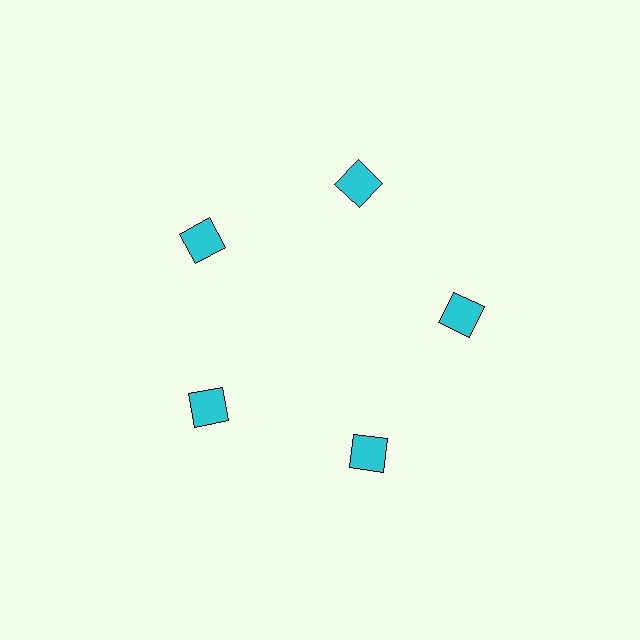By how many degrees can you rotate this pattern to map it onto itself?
The pattern maps onto itself every 72 degrees of rotation.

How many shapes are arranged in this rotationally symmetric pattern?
There are 5 shapes, arranged in 5 groups of 1.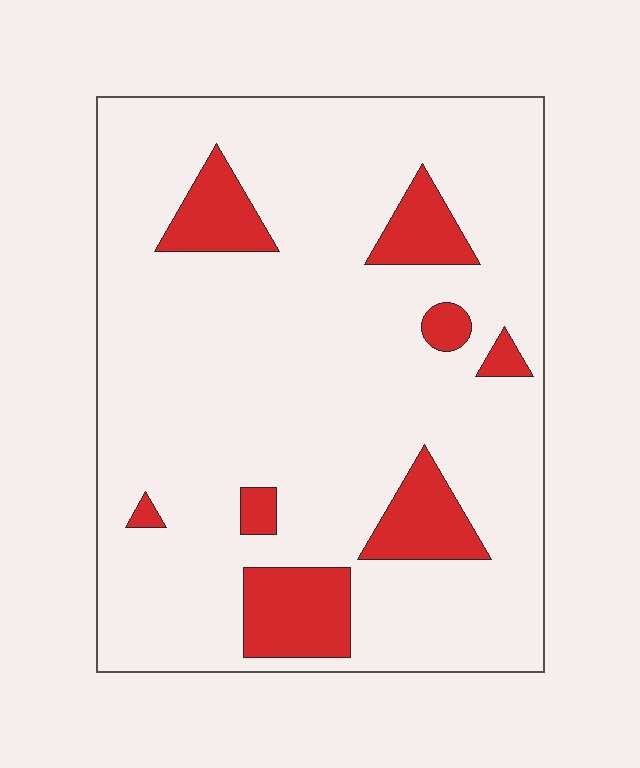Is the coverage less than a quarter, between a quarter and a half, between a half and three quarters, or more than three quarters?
Less than a quarter.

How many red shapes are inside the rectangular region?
8.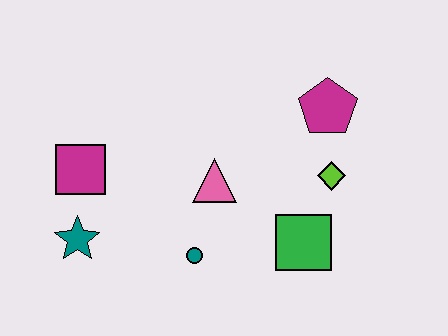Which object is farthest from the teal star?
The magenta pentagon is farthest from the teal star.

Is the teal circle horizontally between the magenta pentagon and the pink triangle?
No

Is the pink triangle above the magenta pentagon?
No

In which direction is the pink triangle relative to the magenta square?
The pink triangle is to the right of the magenta square.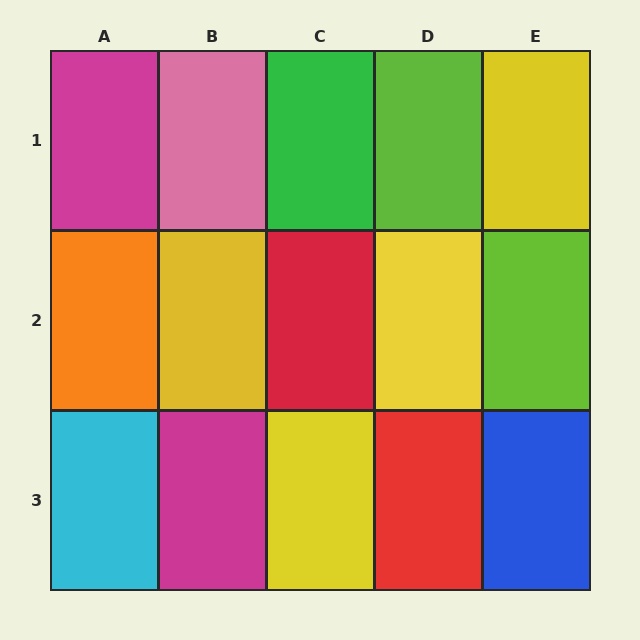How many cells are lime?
2 cells are lime.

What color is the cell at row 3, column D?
Red.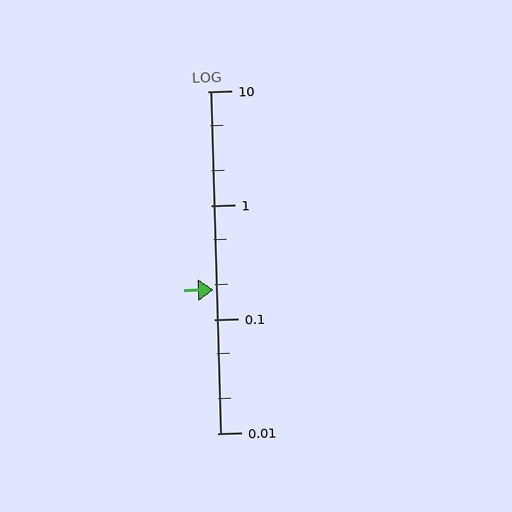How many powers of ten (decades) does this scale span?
The scale spans 3 decades, from 0.01 to 10.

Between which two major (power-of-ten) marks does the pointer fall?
The pointer is between 0.1 and 1.